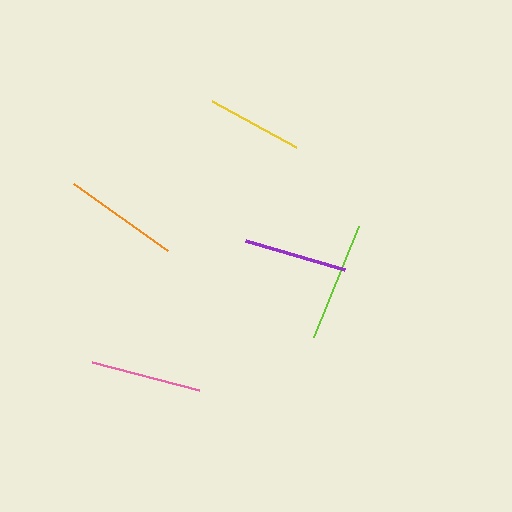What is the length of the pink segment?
The pink segment is approximately 111 pixels long.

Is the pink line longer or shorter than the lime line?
The lime line is longer than the pink line.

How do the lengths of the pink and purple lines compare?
The pink and purple lines are approximately the same length.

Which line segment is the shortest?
The yellow line is the shortest at approximately 95 pixels.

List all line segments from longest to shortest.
From longest to shortest: lime, orange, pink, purple, yellow.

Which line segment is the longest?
The lime line is the longest at approximately 120 pixels.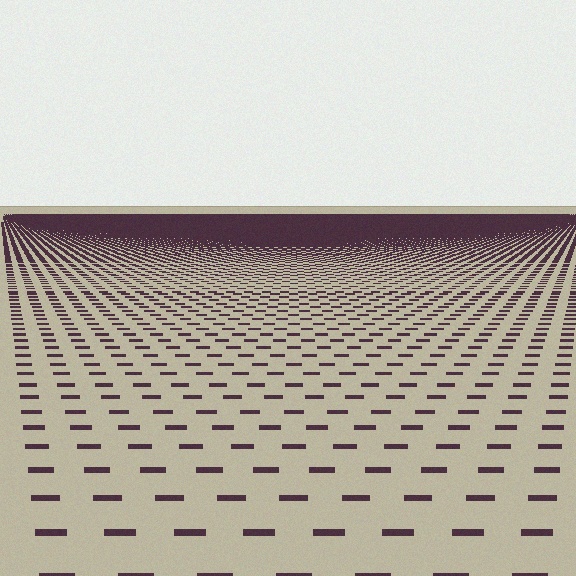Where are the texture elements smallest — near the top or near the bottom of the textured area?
Near the top.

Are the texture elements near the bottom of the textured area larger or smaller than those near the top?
Larger. Near the bottom, elements are closer to the viewer and appear at a bigger on-screen size.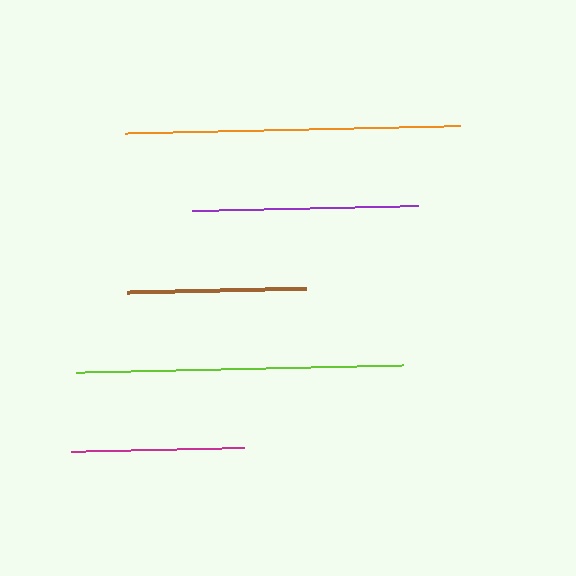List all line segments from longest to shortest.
From longest to shortest: orange, lime, purple, brown, magenta.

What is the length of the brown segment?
The brown segment is approximately 179 pixels long.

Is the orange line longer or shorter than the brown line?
The orange line is longer than the brown line.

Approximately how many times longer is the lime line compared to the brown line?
The lime line is approximately 1.8 times the length of the brown line.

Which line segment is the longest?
The orange line is the longest at approximately 336 pixels.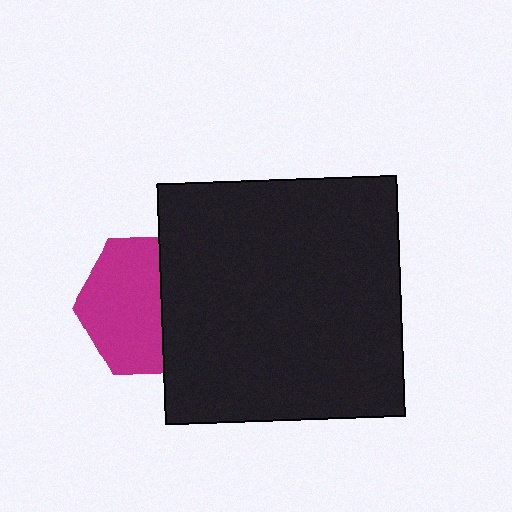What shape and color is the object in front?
The object in front is a black square.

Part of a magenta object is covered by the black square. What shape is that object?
It is a hexagon.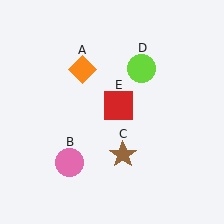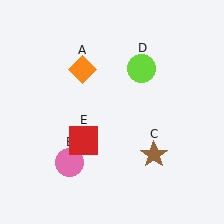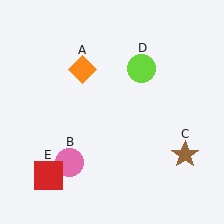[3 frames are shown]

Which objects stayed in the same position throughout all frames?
Orange diamond (object A) and pink circle (object B) and lime circle (object D) remained stationary.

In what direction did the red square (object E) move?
The red square (object E) moved down and to the left.